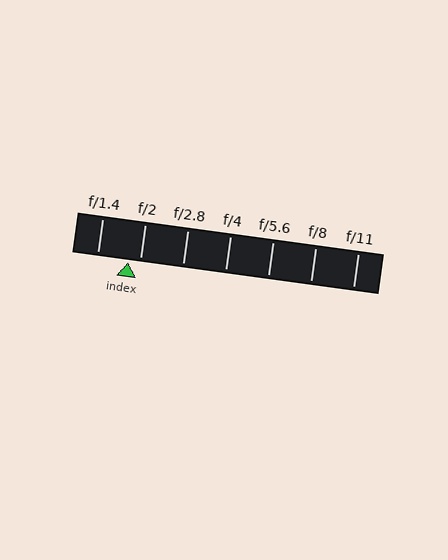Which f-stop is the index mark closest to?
The index mark is closest to f/2.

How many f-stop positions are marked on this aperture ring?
There are 7 f-stop positions marked.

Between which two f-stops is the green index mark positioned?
The index mark is between f/1.4 and f/2.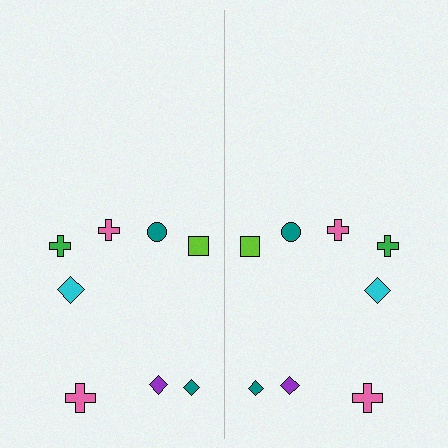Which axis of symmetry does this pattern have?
The pattern has a vertical axis of symmetry running through the center of the image.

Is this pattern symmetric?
Yes, this pattern has bilateral (reflection) symmetry.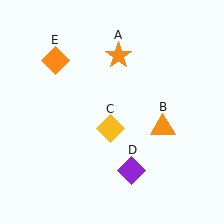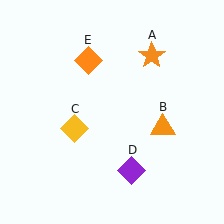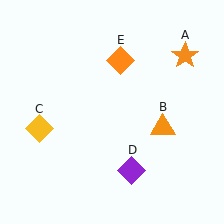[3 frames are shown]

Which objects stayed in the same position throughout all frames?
Orange triangle (object B) and purple diamond (object D) remained stationary.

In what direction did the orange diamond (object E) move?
The orange diamond (object E) moved right.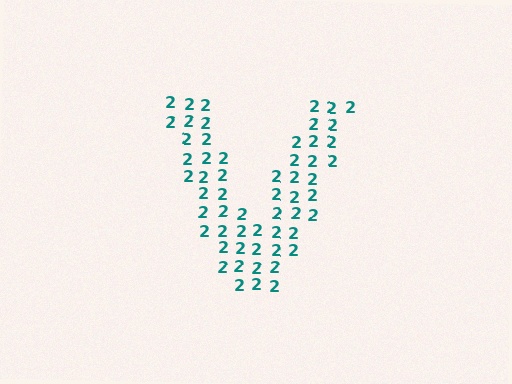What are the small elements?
The small elements are digit 2's.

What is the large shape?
The large shape is the letter V.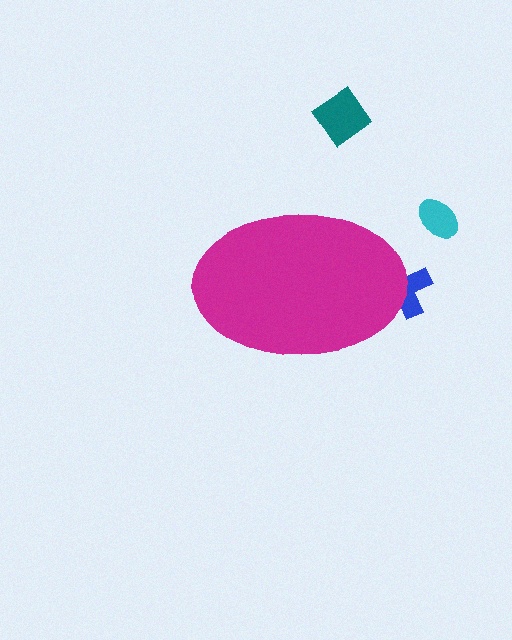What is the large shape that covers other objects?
A magenta ellipse.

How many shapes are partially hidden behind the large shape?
1 shape is partially hidden.